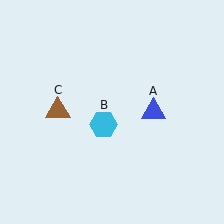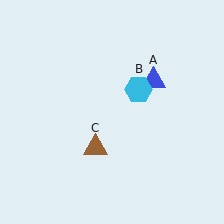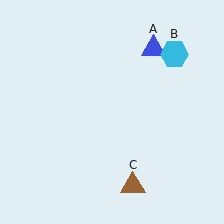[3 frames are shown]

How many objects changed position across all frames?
3 objects changed position: blue triangle (object A), cyan hexagon (object B), brown triangle (object C).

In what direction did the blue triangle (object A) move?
The blue triangle (object A) moved up.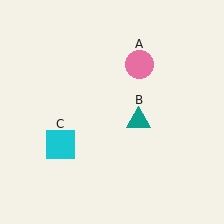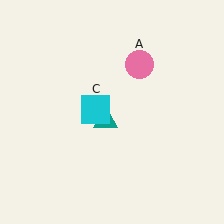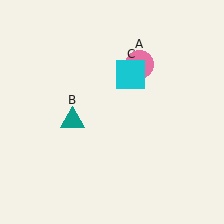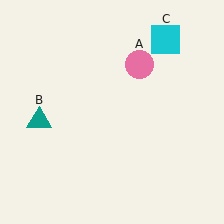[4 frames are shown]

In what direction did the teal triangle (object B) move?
The teal triangle (object B) moved left.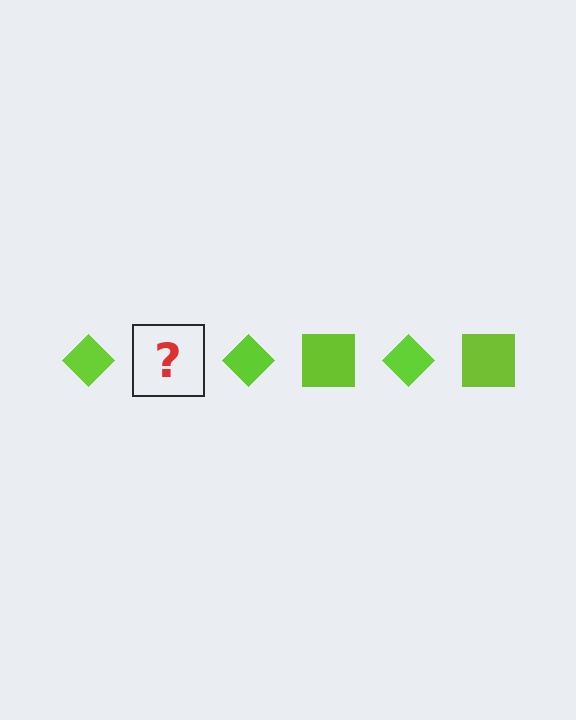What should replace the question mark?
The question mark should be replaced with a lime square.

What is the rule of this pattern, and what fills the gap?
The rule is that the pattern cycles through diamond, square shapes in lime. The gap should be filled with a lime square.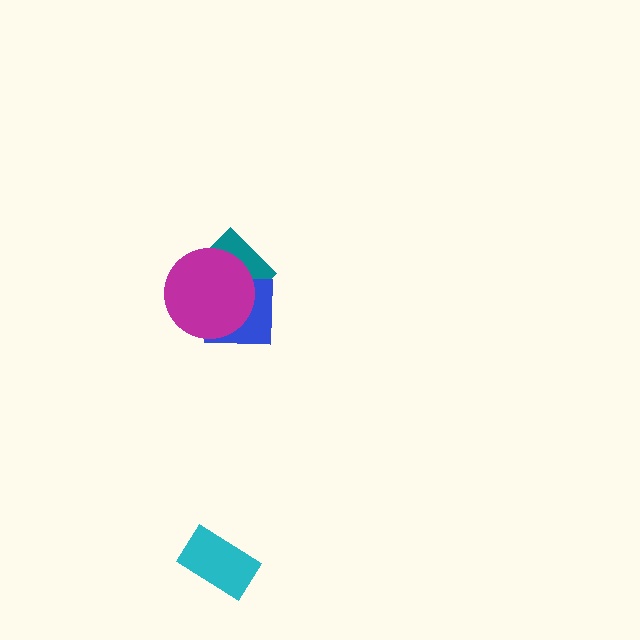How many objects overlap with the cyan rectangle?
0 objects overlap with the cyan rectangle.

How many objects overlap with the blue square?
2 objects overlap with the blue square.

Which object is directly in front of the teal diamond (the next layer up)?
The blue square is directly in front of the teal diamond.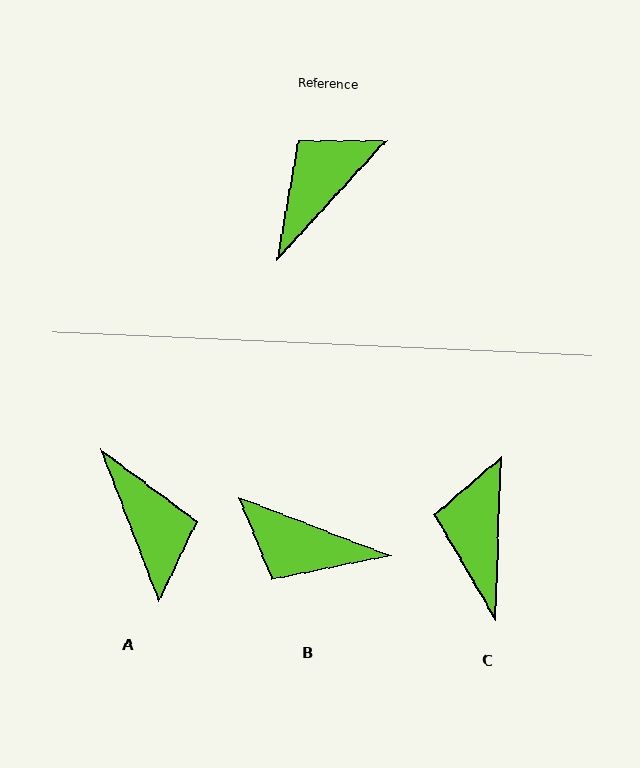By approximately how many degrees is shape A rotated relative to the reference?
Approximately 116 degrees clockwise.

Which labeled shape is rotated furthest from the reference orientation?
A, about 116 degrees away.